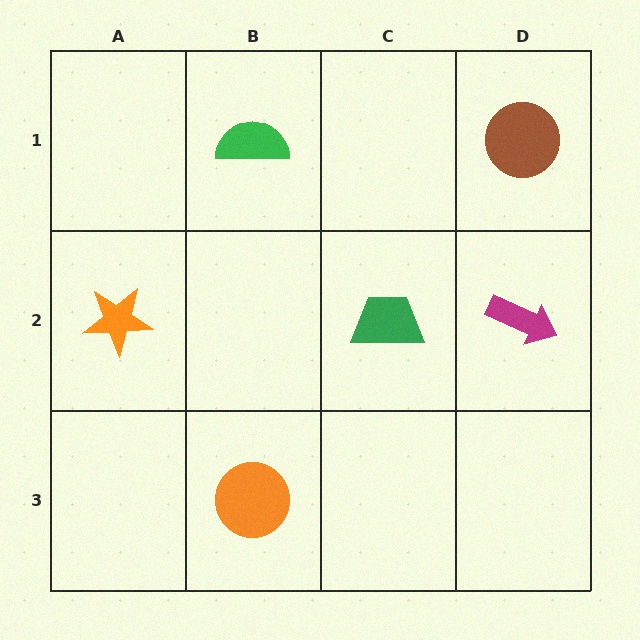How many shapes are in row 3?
1 shape.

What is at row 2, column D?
A magenta arrow.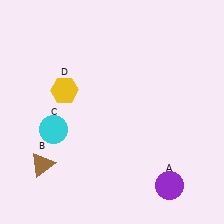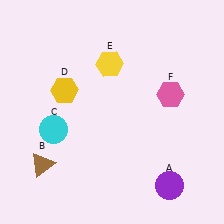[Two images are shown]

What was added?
A yellow hexagon (E), a pink hexagon (F) were added in Image 2.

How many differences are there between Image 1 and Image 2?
There are 2 differences between the two images.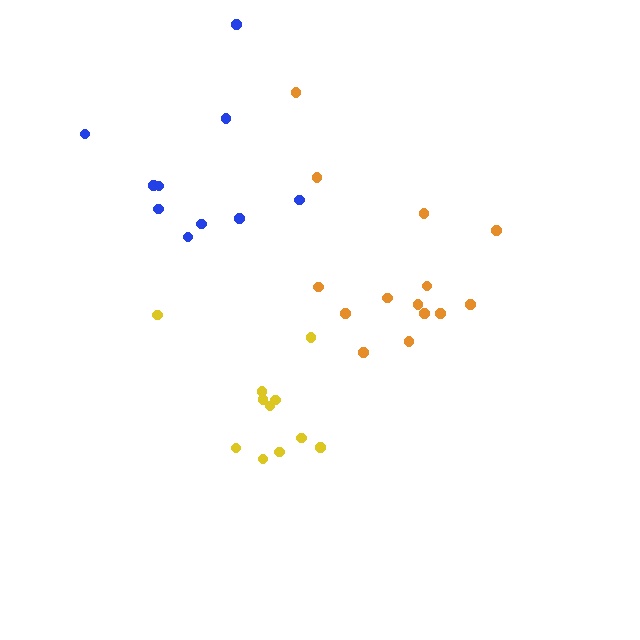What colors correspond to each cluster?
The clusters are colored: blue, orange, yellow.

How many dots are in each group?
Group 1: 10 dots, Group 2: 14 dots, Group 3: 11 dots (35 total).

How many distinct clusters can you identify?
There are 3 distinct clusters.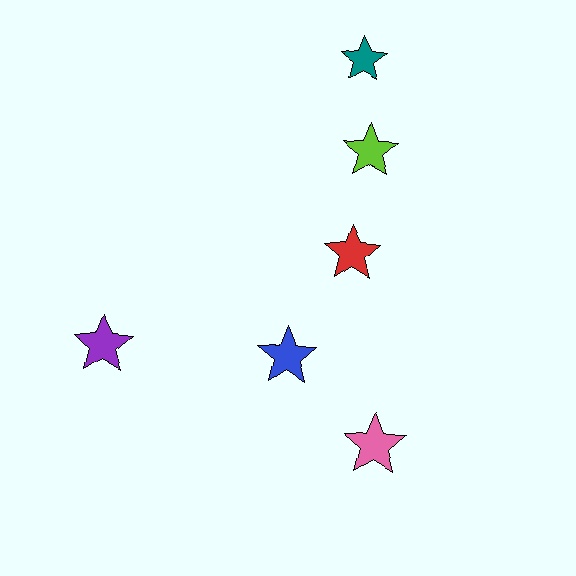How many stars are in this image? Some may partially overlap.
There are 6 stars.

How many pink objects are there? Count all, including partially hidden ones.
There is 1 pink object.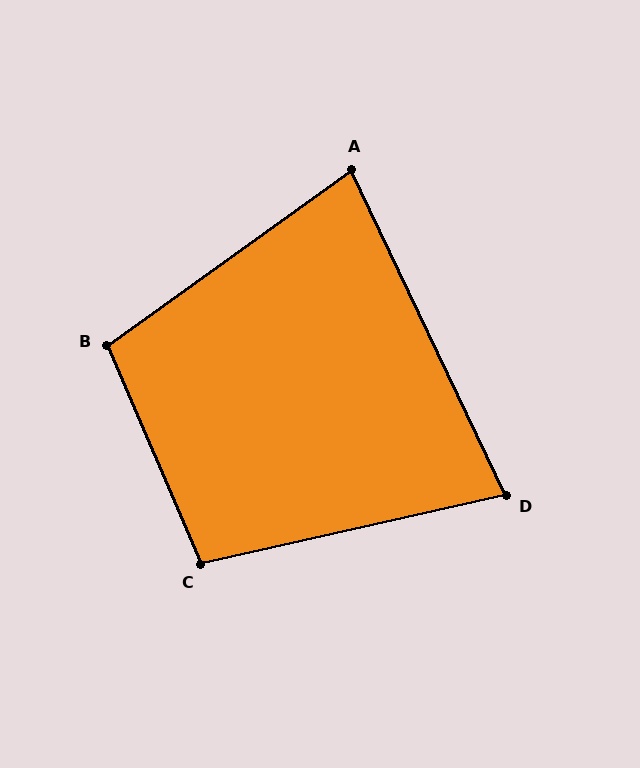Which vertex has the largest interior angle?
B, at approximately 103 degrees.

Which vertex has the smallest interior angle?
D, at approximately 77 degrees.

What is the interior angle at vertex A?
Approximately 80 degrees (acute).